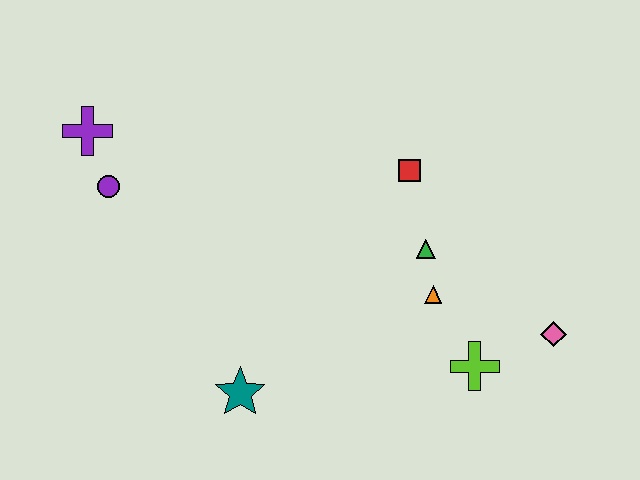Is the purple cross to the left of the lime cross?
Yes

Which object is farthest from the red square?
The purple cross is farthest from the red square.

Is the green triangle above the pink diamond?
Yes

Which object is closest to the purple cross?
The purple circle is closest to the purple cross.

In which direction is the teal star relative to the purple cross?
The teal star is below the purple cross.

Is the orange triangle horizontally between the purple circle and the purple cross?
No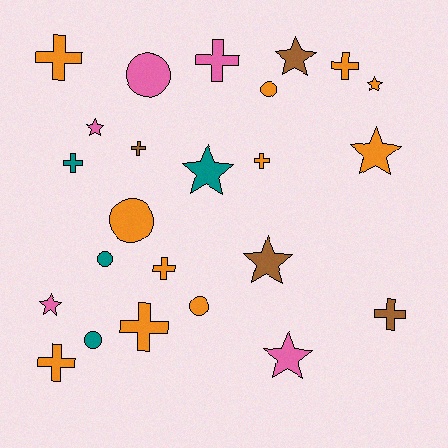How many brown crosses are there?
There are 2 brown crosses.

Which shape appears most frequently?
Cross, with 10 objects.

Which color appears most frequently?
Orange, with 11 objects.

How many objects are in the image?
There are 24 objects.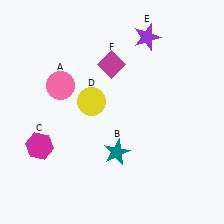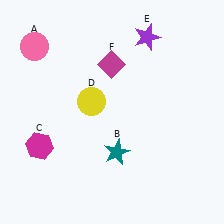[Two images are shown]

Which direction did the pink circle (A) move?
The pink circle (A) moved up.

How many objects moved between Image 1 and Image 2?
1 object moved between the two images.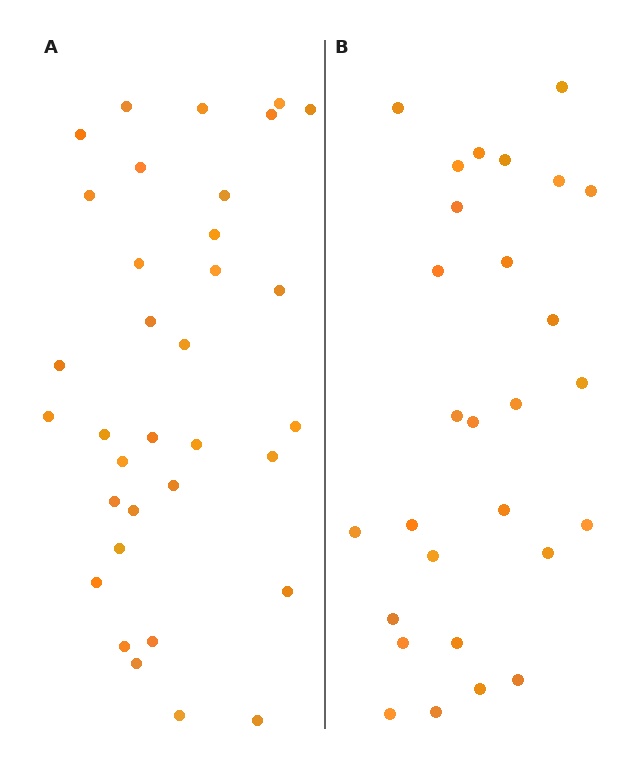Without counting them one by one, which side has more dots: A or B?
Region A (the left region) has more dots.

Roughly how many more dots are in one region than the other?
Region A has about 6 more dots than region B.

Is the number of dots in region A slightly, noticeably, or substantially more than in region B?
Region A has only slightly more — the two regions are fairly close. The ratio is roughly 1.2 to 1.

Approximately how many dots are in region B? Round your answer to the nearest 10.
About 30 dots. (The exact count is 28, which rounds to 30.)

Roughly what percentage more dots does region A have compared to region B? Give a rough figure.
About 20% more.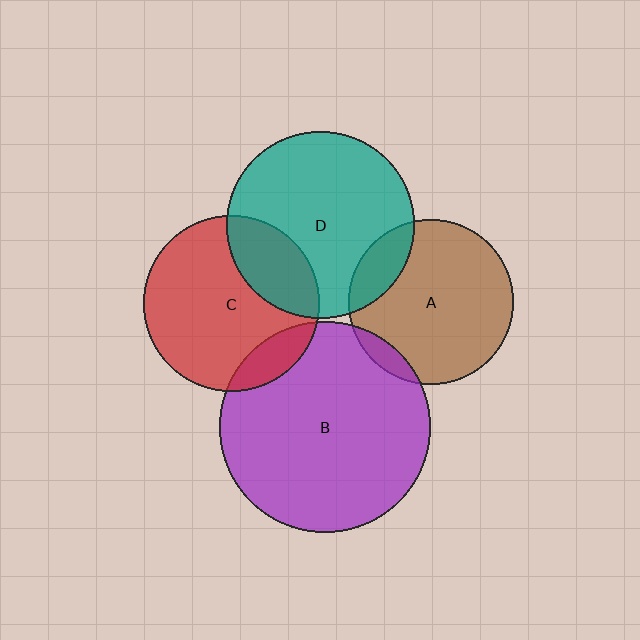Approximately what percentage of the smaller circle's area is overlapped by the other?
Approximately 25%.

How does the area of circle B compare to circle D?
Approximately 1.3 times.